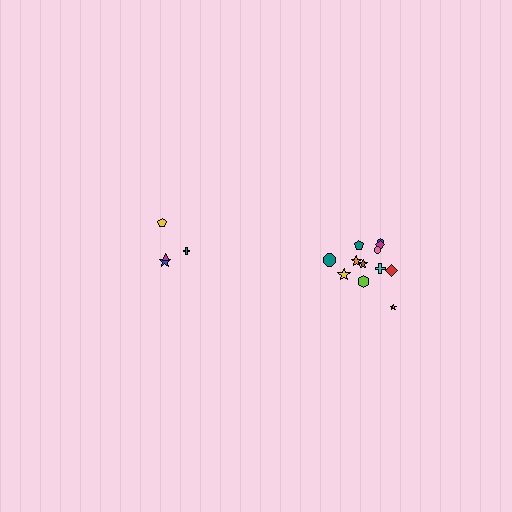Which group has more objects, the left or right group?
The right group.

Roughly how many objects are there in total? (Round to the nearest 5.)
Roughly 15 objects in total.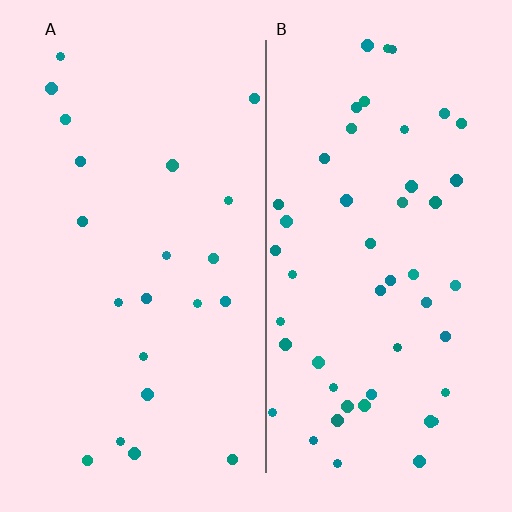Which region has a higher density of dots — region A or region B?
B (the right).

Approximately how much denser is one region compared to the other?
Approximately 2.3× — region B over region A.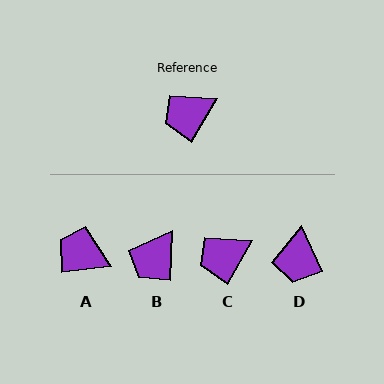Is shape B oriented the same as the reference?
No, it is off by about 29 degrees.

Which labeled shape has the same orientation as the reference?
C.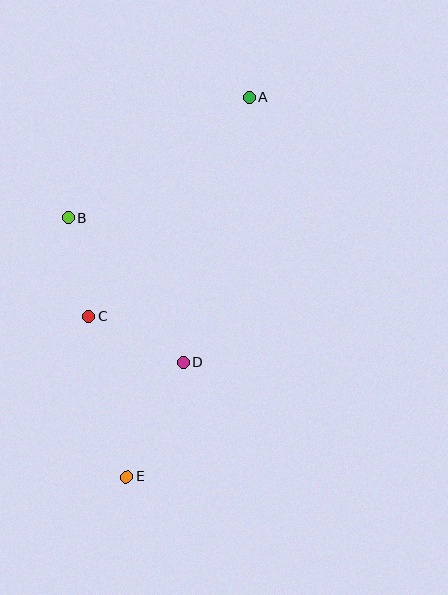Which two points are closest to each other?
Points B and C are closest to each other.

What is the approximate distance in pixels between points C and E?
The distance between C and E is approximately 165 pixels.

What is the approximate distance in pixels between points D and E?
The distance between D and E is approximately 128 pixels.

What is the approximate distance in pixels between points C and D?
The distance between C and D is approximately 106 pixels.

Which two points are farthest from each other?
Points A and E are farthest from each other.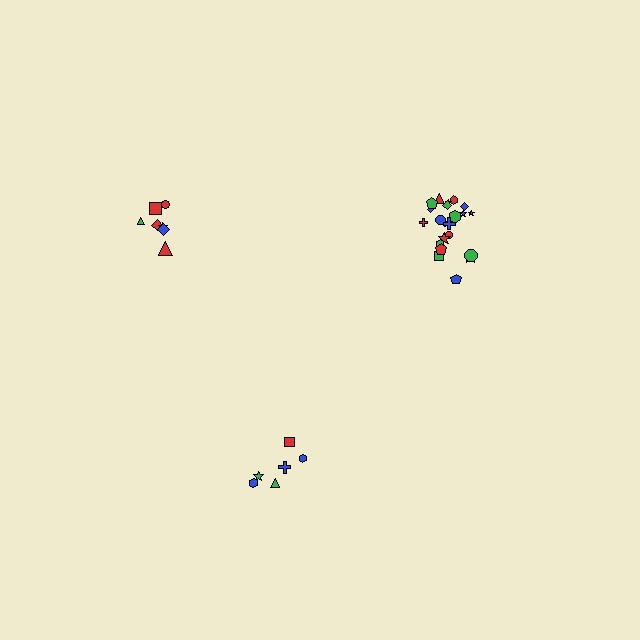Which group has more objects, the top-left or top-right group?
The top-right group.